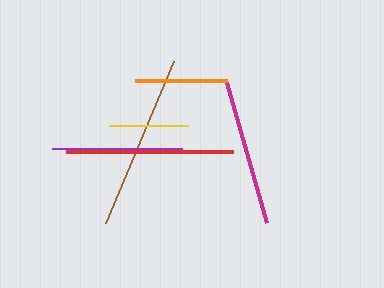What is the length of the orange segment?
The orange segment is approximately 91 pixels long.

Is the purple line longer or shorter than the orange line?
The purple line is longer than the orange line.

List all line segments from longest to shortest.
From longest to shortest: brown, red, magenta, purple, orange, yellow.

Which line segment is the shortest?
The yellow line is the shortest at approximately 79 pixels.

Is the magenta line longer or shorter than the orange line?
The magenta line is longer than the orange line.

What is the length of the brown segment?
The brown segment is approximately 176 pixels long.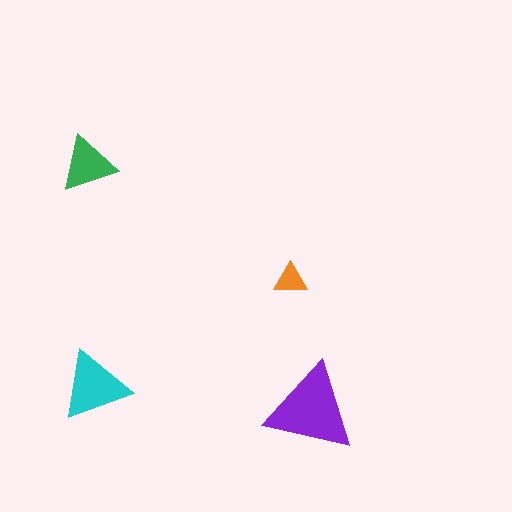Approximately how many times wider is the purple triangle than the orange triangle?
About 2.5 times wider.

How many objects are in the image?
There are 4 objects in the image.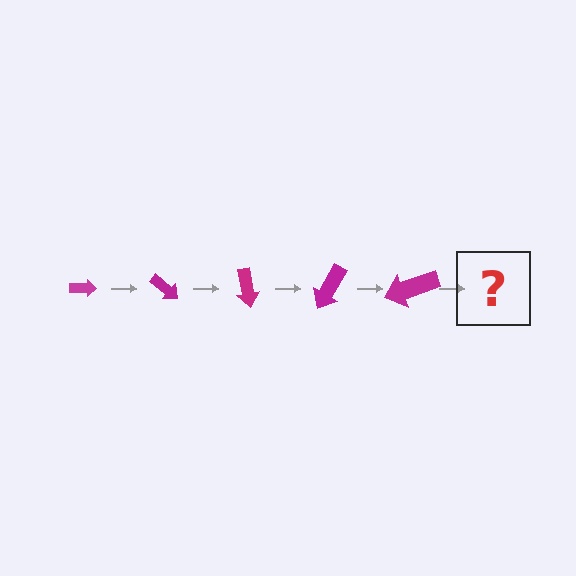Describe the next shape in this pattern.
It should be an arrow, larger than the previous one and rotated 200 degrees from the start.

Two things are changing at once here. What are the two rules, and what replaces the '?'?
The two rules are that the arrow grows larger each step and it rotates 40 degrees each step. The '?' should be an arrow, larger than the previous one and rotated 200 degrees from the start.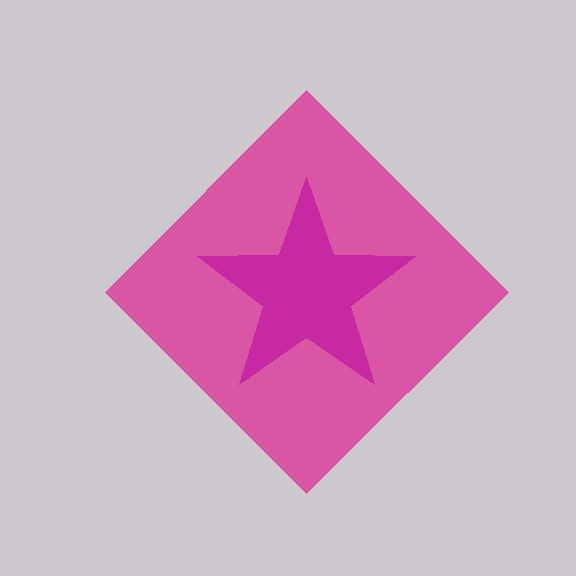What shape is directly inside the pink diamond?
The magenta star.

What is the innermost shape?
The magenta star.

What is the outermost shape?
The pink diamond.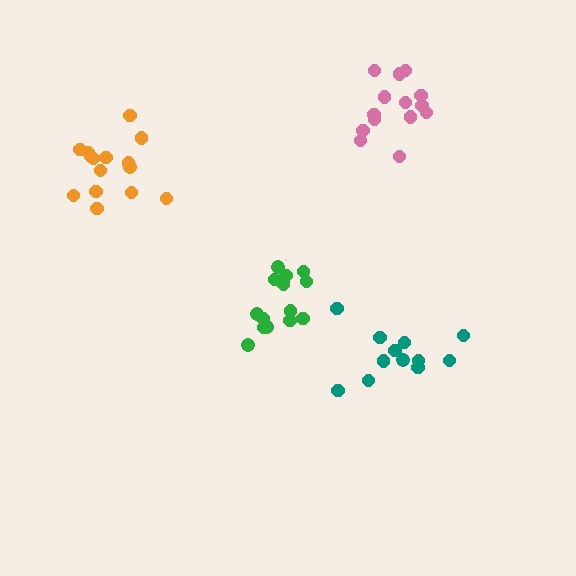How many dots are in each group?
Group 1: 15 dots, Group 2: 14 dots, Group 3: 14 dots, Group 4: 12 dots (55 total).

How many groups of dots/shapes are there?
There are 4 groups.